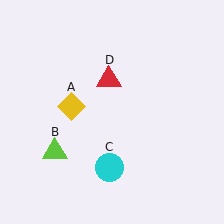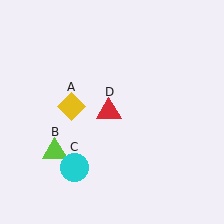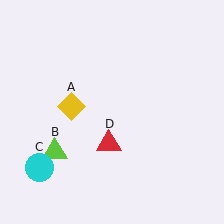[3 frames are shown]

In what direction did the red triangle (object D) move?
The red triangle (object D) moved down.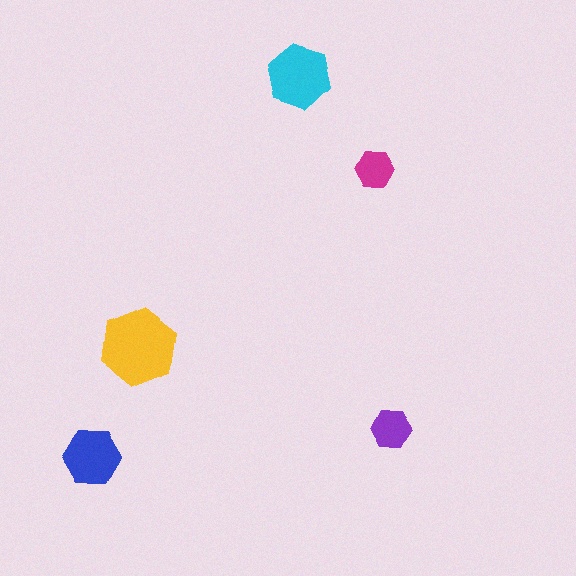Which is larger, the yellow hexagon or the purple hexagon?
The yellow one.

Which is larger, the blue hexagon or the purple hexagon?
The blue one.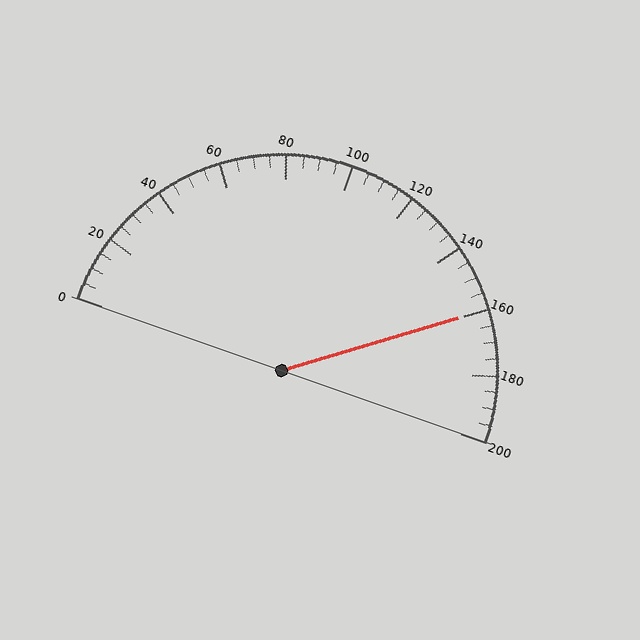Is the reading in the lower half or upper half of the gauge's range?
The reading is in the upper half of the range (0 to 200).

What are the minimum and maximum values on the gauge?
The gauge ranges from 0 to 200.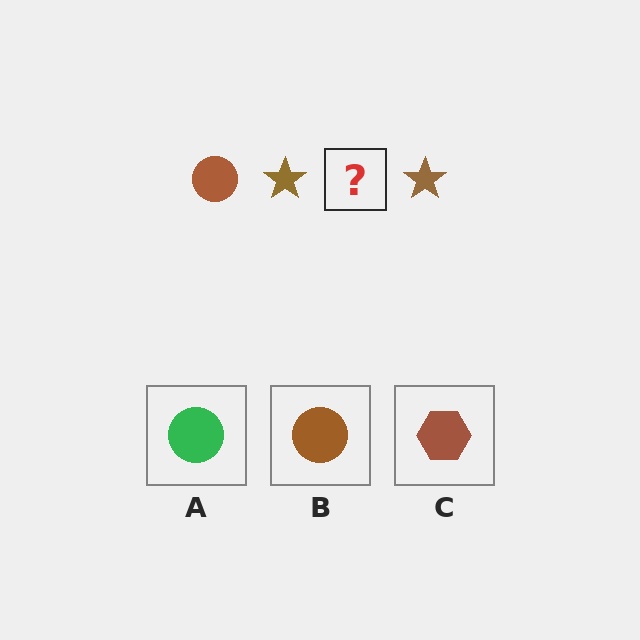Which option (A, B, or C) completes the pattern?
B.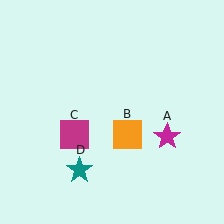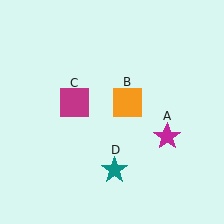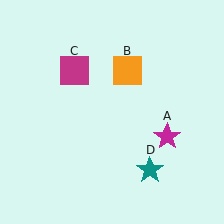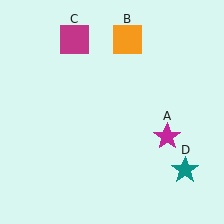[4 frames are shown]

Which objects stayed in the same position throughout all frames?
Magenta star (object A) remained stationary.